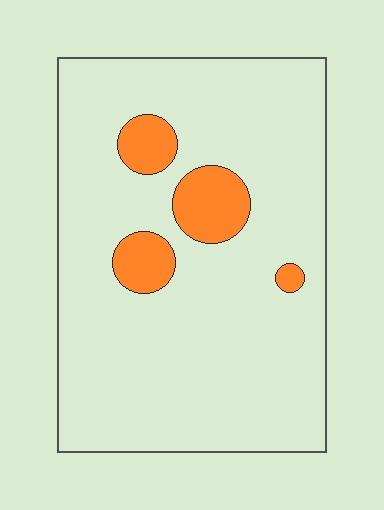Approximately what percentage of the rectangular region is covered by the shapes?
Approximately 10%.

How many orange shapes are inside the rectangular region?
4.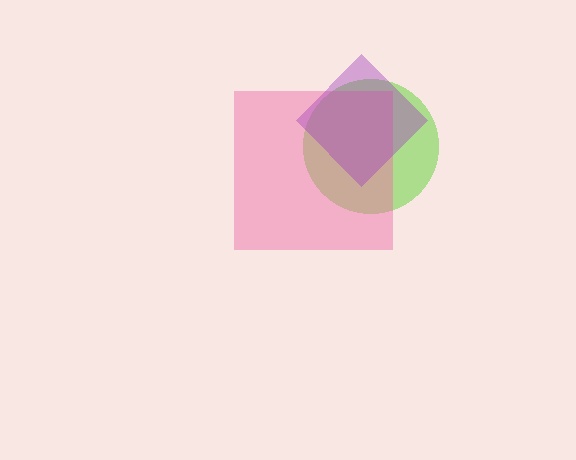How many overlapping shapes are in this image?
There are 3 overlapping shapes in the image.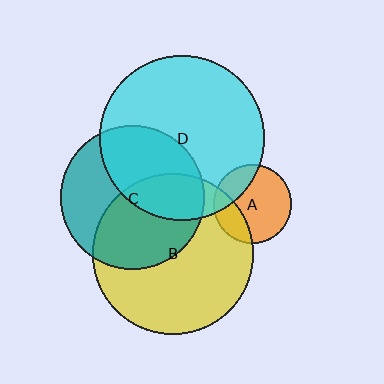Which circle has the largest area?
Circle D (cyan).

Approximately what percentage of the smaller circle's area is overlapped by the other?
Approximately 20%.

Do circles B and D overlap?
Yes.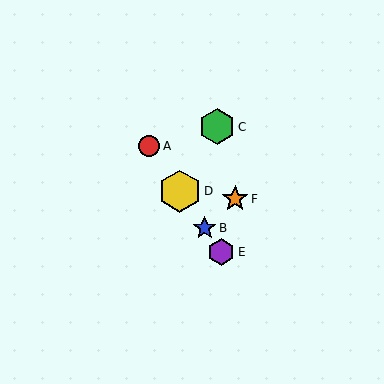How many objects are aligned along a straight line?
4 objects (A, B, D, E) are aligned along a straight line.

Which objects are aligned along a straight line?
Objects A, B, D, E are aligned along a straight line.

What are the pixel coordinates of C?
Object C is at (217, 127).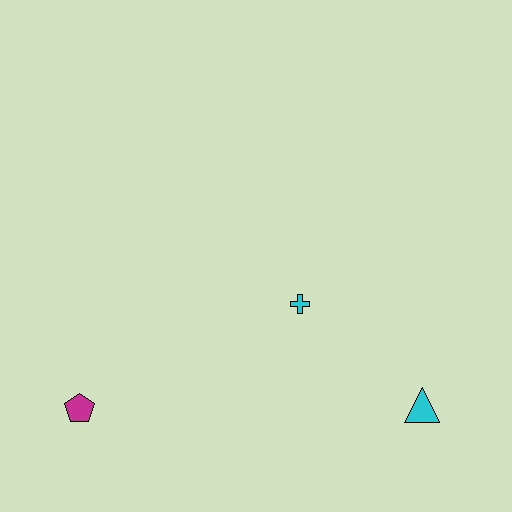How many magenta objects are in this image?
There is 1 magenta object.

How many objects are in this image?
There are 3 objects.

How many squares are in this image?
There are no squares.